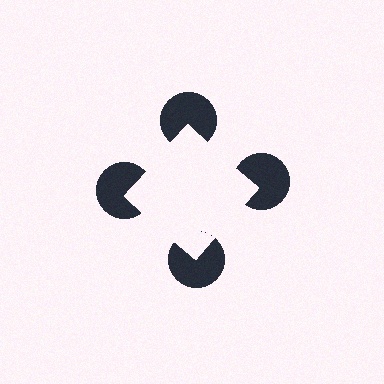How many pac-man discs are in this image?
There are 4 — one at each vertex of the illusory square.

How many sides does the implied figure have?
4 sides.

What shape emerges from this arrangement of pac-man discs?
An illusory square — its edges are inferred from the aligned wedge cuts in the pac-man discs, not physically drawn.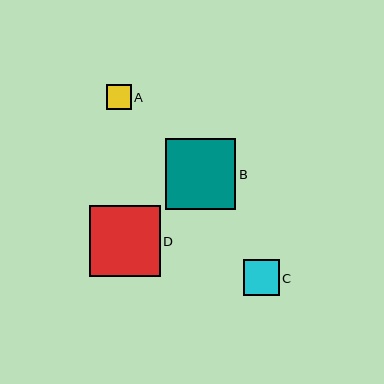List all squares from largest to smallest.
From largest to smallest: D, B, C, A.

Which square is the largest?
Square D is the largest with a size of approximately 71 pixels.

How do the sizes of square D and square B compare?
Square D and square B are approximately the same size.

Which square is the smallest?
Square A is the smallest with a size of approximately 25 pixels.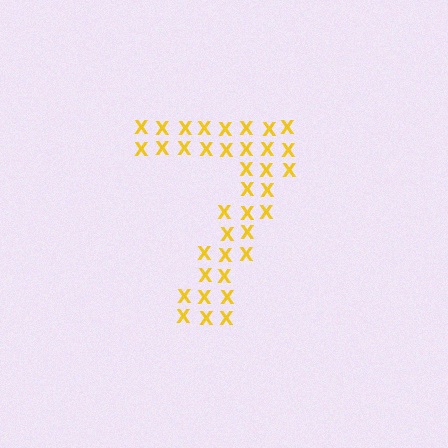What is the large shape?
The large shape is the digit 7.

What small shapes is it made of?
It is made of small letter X's.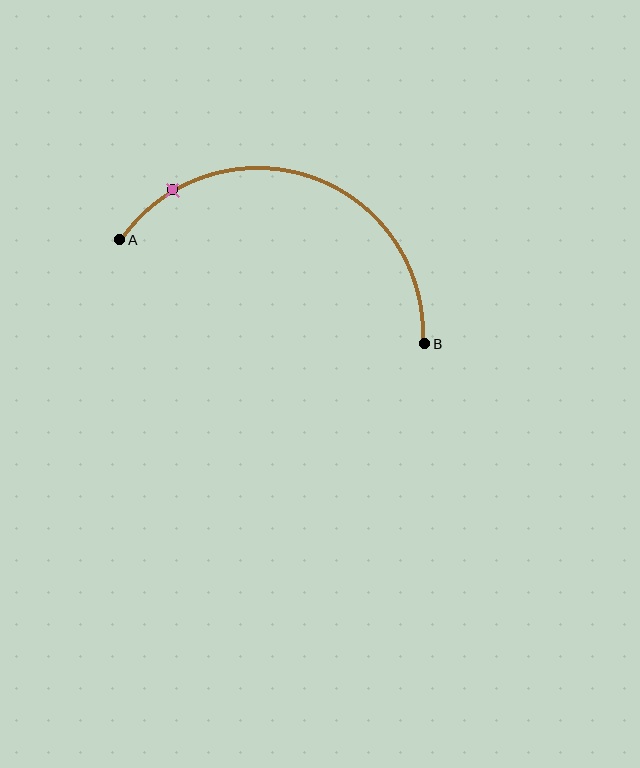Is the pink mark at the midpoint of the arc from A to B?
No. The pink mark lies on the arc but is closer to endpoint A. The arc midpoint would be at the point on the curve equidistant along the arc from both A and B.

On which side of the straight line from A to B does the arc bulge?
The arc bulges above the straight line connecting A and B.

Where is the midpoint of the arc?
The arc midpoint is the point on the curve farthest from the straight line joining A and B. It sits above that line.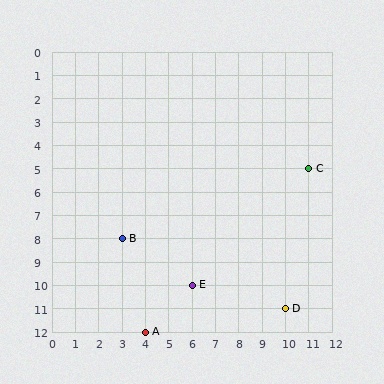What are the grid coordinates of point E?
Point E is at grid coordinates (6, 10).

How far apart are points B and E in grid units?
Points B and E are 3 columns and 2 rows apart (about 3.6 grid units diagonally).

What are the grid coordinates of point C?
Point C is at grid coordinates (11, 5).